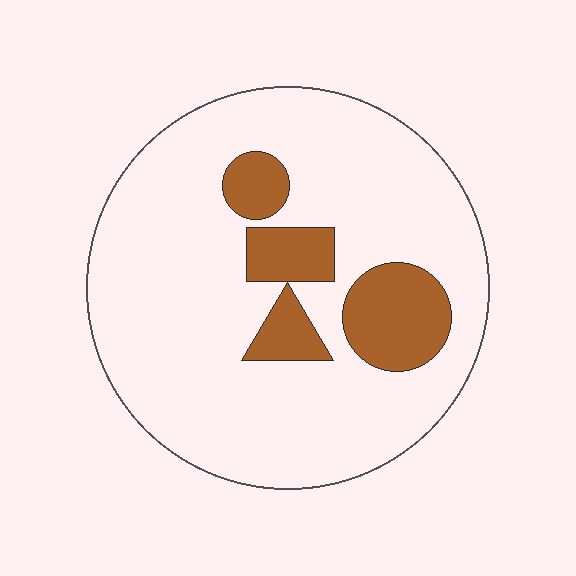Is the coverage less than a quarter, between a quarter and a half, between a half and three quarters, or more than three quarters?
Less than a quarter.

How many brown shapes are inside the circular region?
4.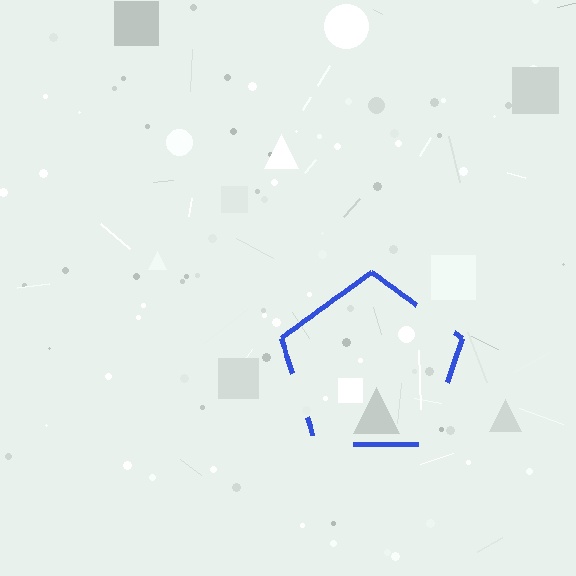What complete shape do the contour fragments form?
The contour fragments form a pentagon.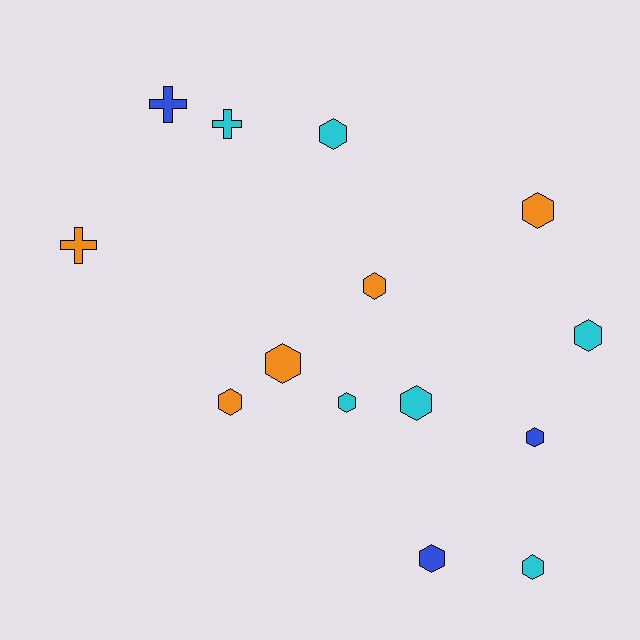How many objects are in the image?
There are 14 objects.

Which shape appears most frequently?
Hexagon, with 11 objects.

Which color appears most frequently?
Cyan, with 6 objects.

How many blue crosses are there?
There is 1 blue cross.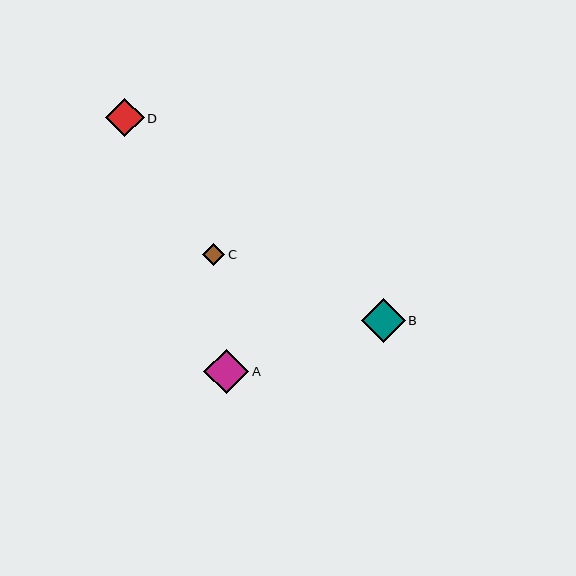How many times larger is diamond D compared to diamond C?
Diamond D is approximately 1.7 times the size of diamond C.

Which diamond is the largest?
Diamond A is the largest with a size of approximately 45 pixels.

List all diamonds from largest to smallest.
From largest to smallest: A, B, D, C.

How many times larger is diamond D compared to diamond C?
Diamond D is approximately 1.7 times the size of diamond C.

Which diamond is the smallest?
Diamond C is the smallest with a size of approximately 22 pixels.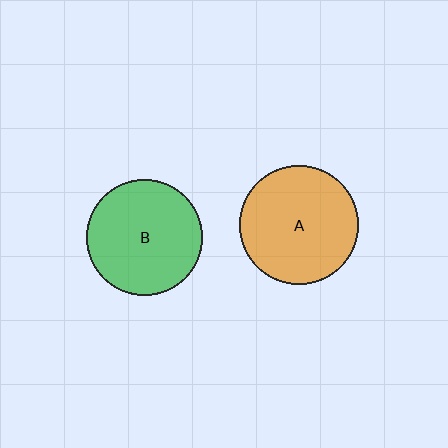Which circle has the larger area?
Circle A (orange).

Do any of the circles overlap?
No, none of the circles overlap.